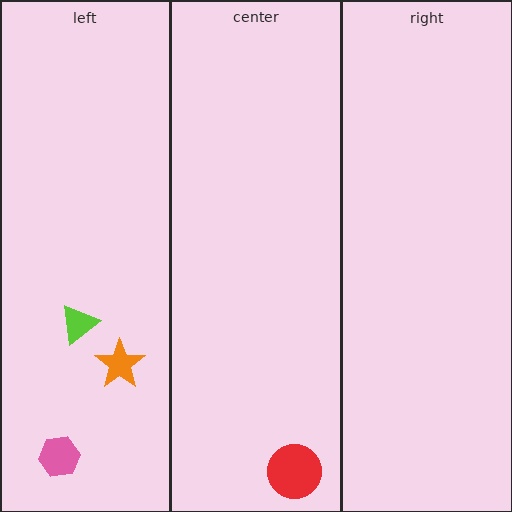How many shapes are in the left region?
3.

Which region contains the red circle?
The center region.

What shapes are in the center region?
The red circle.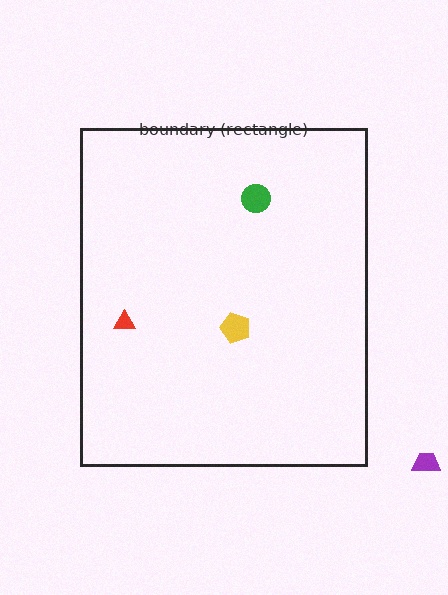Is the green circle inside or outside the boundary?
Inside.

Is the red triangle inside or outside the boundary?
Inside.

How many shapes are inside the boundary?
3 inside, 1 outside.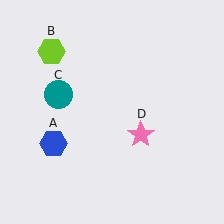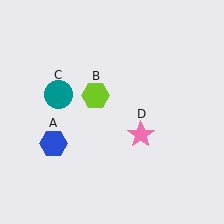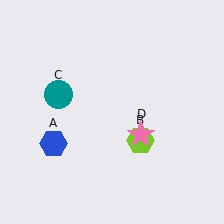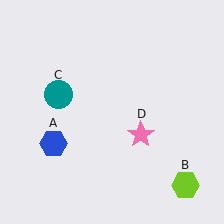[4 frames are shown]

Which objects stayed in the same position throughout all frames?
Blue hexagon (object A) and teal circle (object C) and pink star (object D) remained stationary.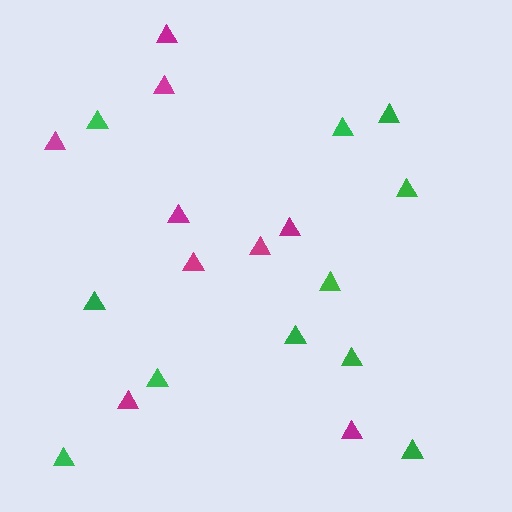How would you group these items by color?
There are 2 groups: one group of magenta triangles (9) and one group of green triangles (11).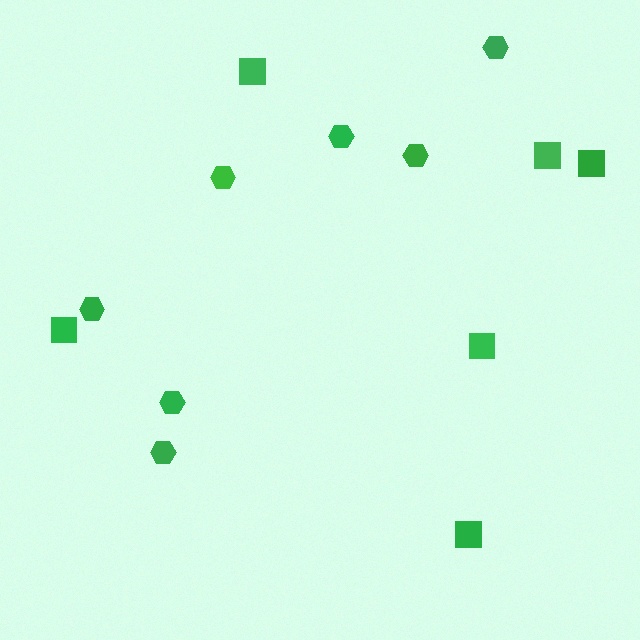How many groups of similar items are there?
There are 2 groups: one group of squares (6) and one group of hexagons (7).